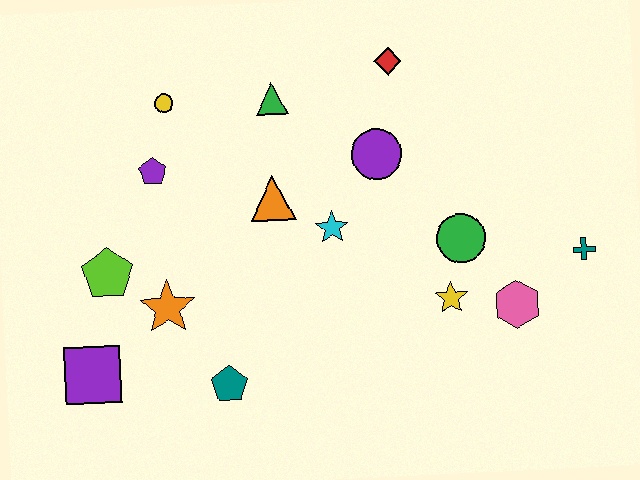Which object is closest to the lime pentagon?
The orange star is closest to the lime pentagon.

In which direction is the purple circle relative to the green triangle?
The purple circle is to the right of the green triangle.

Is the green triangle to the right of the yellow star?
No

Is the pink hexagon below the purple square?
No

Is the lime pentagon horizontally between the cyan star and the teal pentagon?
No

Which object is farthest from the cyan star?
The purple square is farthest from the cyan star.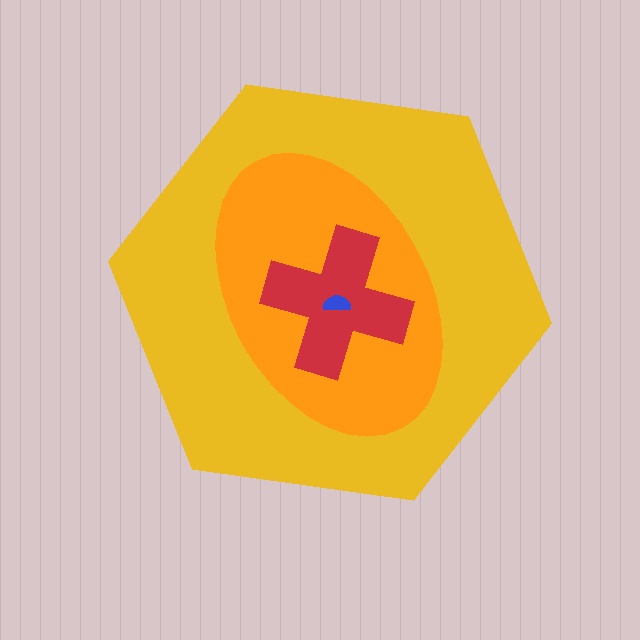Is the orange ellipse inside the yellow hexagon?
Yes.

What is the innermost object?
The blue semicircle.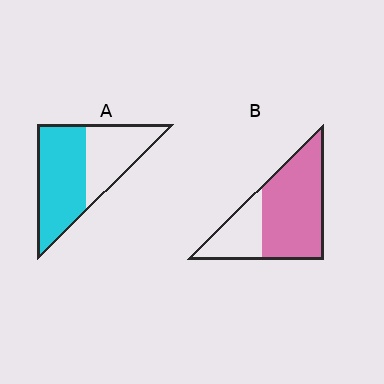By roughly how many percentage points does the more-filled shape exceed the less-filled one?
By roughly 10 percentage points (B over A).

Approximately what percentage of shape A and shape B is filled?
A is approximately 60% and B is approximately 70%.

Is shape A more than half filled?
Yes.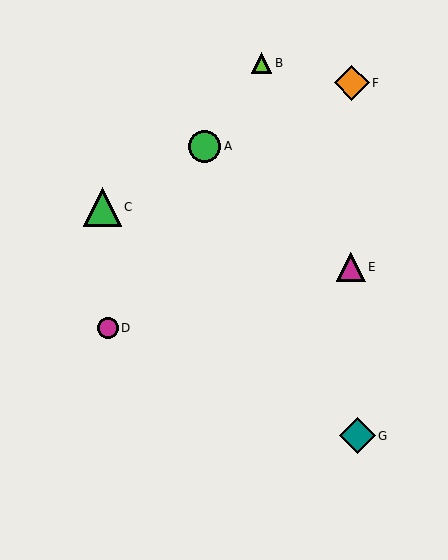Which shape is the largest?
The green triangle (labeled C) is the largest.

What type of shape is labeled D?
Shape D is a magenta circle.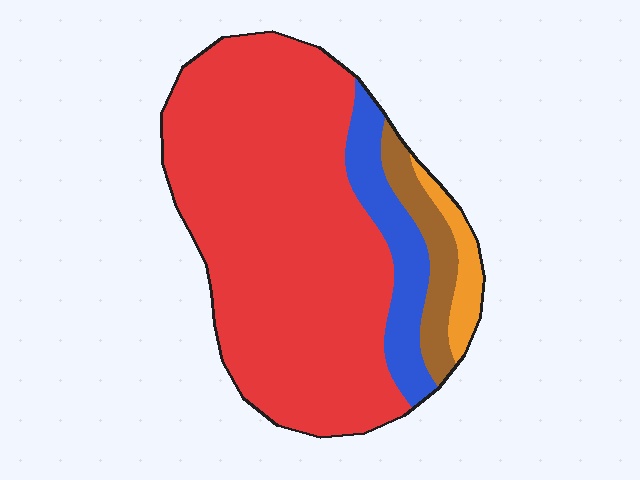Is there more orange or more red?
Red.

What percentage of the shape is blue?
Blue takes up less than a quarter of the shape.